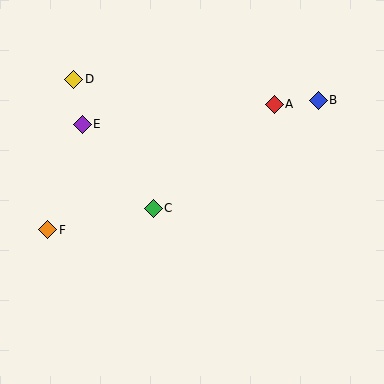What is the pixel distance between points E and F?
The distance between E and F is 111 pixels.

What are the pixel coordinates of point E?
Point E is at (82, 124).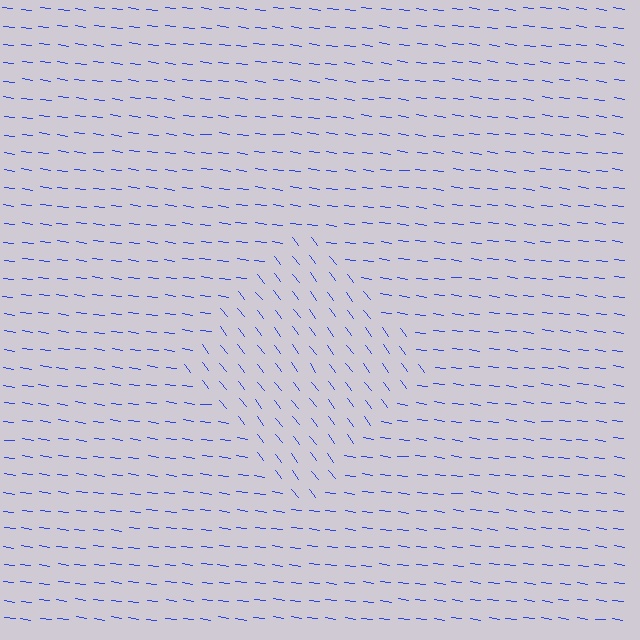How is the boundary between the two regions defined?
The boundary is defined purely by a change in line orientation (approximately 45 degrees difference). All lines are the same color and thickness.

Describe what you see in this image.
The image is filled with small blue line segments. A diamond region in the image has lines oriented differently from the surrounding lines, creating a visible texture boundary.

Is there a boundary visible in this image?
Yes, there is a texture boundary formed by a change in line orientation.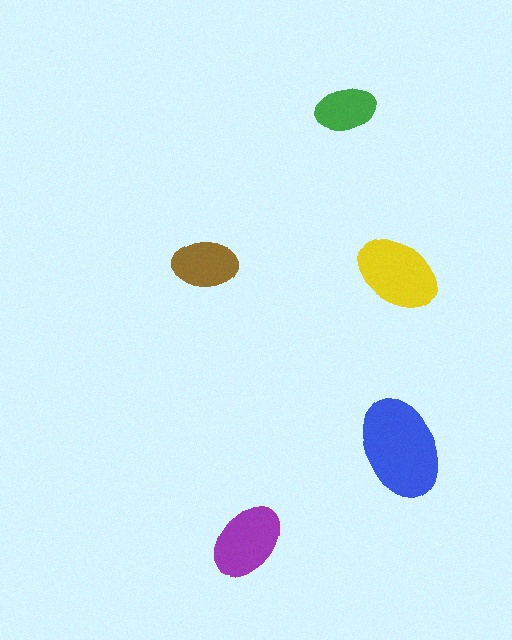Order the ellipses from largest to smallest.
the blue one, the yellow one, the purple one, the brown one, the green one.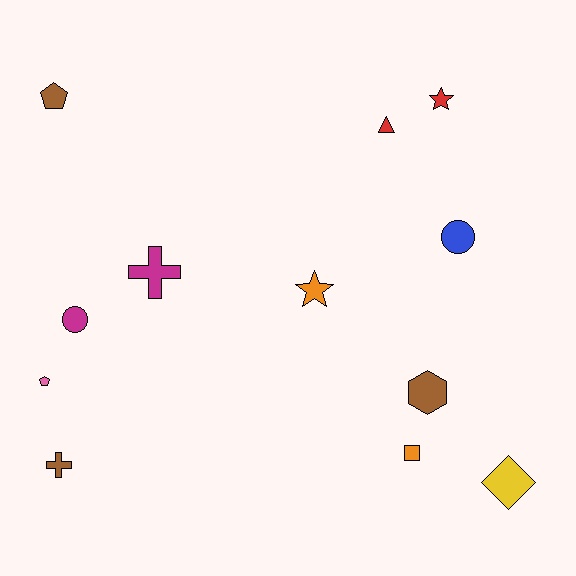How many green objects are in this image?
There are no green objects.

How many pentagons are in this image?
There are 2 pentagons.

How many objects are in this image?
There are 12 objects.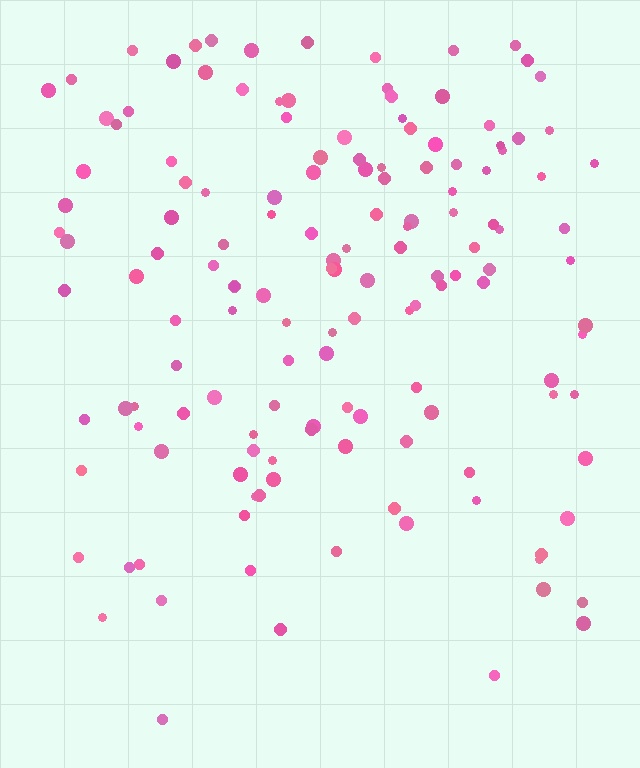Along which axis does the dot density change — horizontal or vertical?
Vertical.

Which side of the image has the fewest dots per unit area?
The bottom.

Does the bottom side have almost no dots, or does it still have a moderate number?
Still a moderate number, just noticeably fewer than the top.